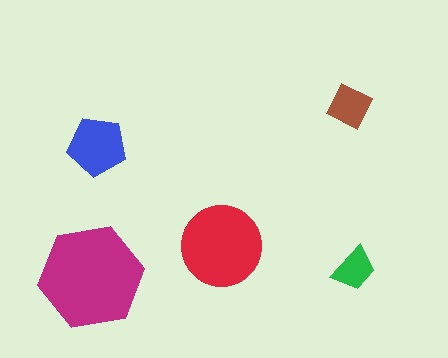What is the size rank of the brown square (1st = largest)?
4th.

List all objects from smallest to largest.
The green trapezoid, the brown square, the blue pentagon, the red circle, the magenta hexagon.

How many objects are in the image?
There are 5 objects in the image.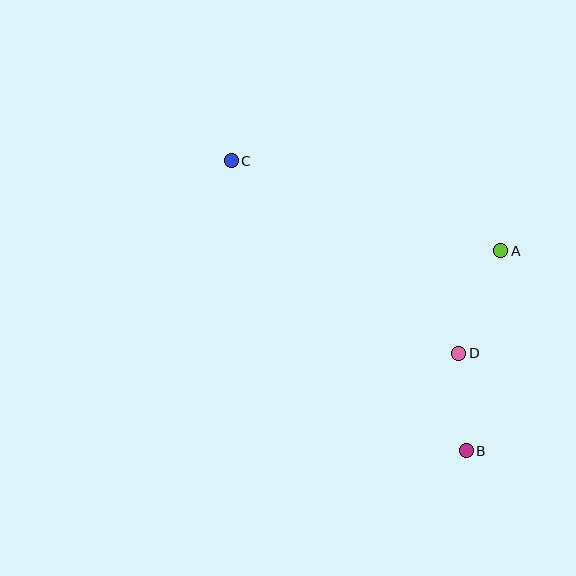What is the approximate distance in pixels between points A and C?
The distance between A and C is approximately 285 pixels.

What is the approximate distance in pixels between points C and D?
The distance between C and D is approximately 298 pixels.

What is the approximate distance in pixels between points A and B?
The distance between A and B is approximately 203 pixels.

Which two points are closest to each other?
Points B and D are closest to each other.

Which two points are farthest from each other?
Points B and C are farthest from each other.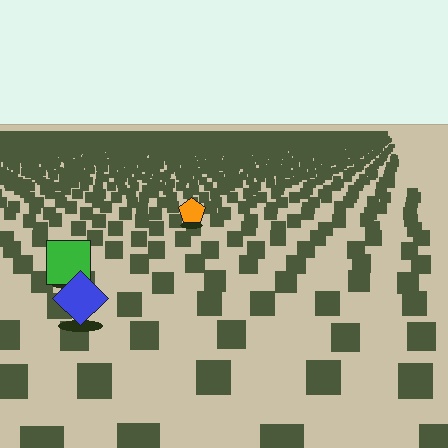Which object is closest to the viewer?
The blue diamond is closest. The texture marks near it are larger and more spread out.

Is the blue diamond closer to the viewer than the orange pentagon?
Yes. The blue diamond is closer — you can tell from the texture gradient: the ground texture is coarser near it.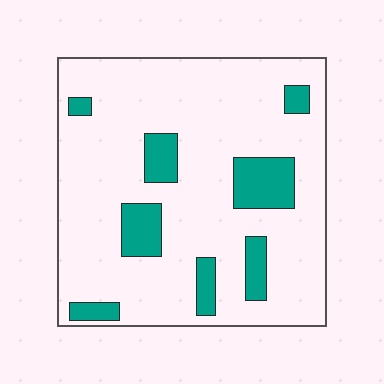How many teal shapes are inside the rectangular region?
8.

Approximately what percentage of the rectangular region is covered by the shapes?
Approximately 15%.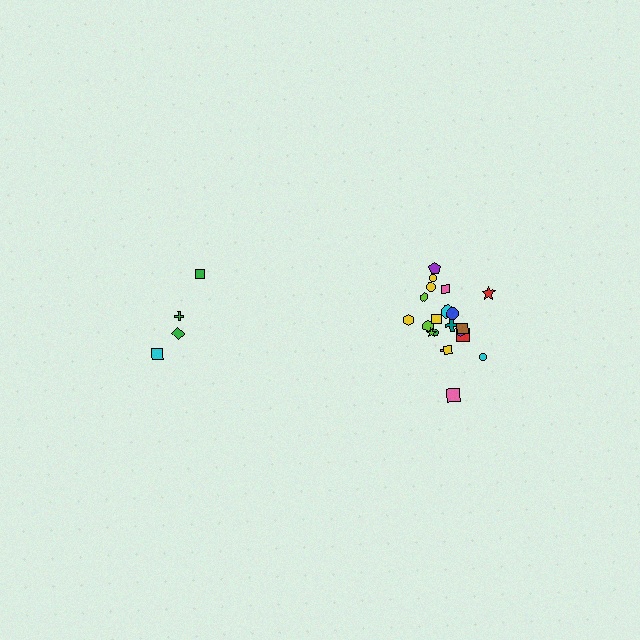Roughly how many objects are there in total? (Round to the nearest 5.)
Roughly 25 objects in total.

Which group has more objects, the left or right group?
The right group.